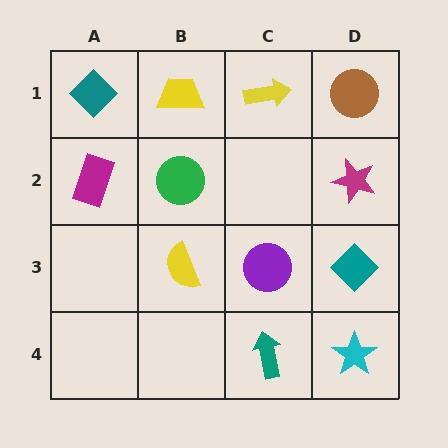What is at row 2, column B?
A green circle.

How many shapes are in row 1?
4 shapes.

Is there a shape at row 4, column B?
No, that cell is empty.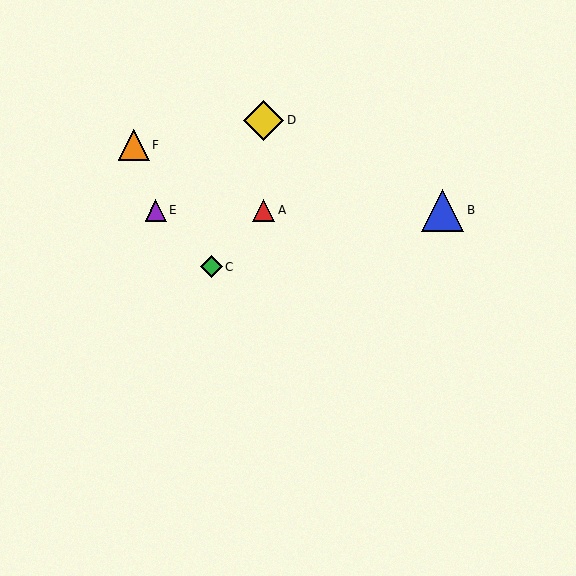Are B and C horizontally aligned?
No, B is at y≈210 and C is at y≈267.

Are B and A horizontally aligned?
Yes, both are at y≈210.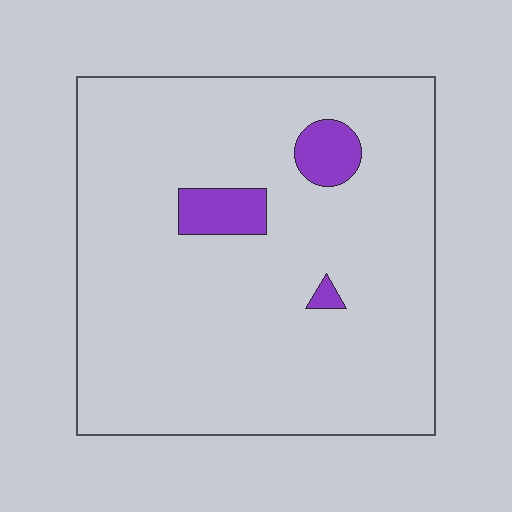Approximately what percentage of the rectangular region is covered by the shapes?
Approximately 5%.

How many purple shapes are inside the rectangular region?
3.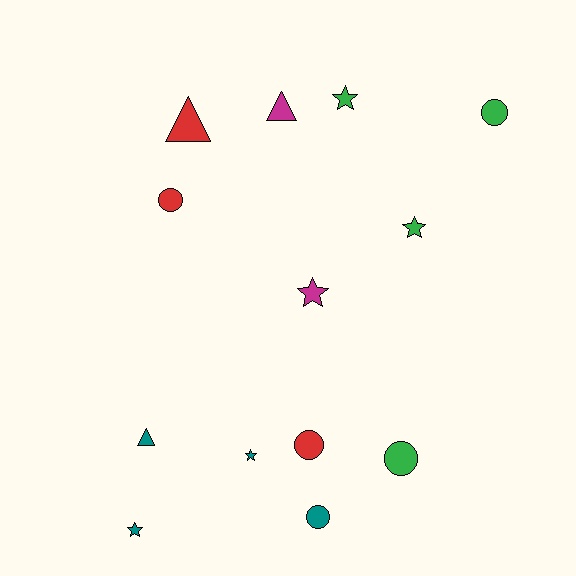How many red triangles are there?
There is 1 red triangle.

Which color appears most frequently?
Teal, with 4 objects.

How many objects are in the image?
There are 13 objects.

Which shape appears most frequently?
Star, with 5 objects.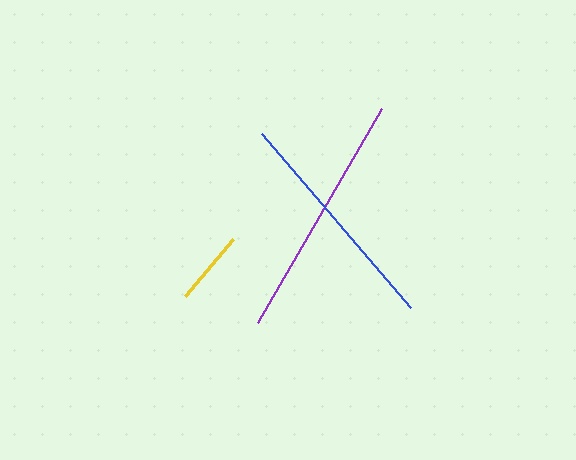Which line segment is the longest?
The purple line is the longest at approximately 248 pixels.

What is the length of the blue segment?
The blue segment is approximately 229 pixels long.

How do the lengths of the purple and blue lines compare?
The purple and blue lines are approximately the same length.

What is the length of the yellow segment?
The yellow segment is approximately 74 pixels long.